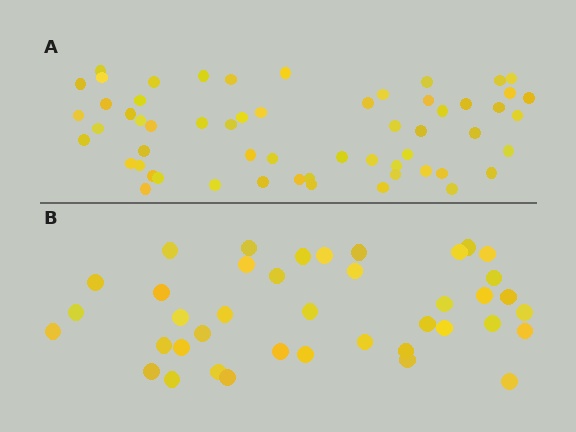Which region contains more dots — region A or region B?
Region A (the top region) has more dots.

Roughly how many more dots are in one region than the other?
Region A has approximately 20 more dots than region B.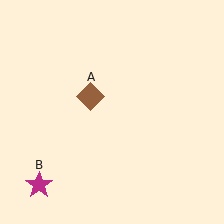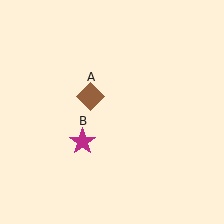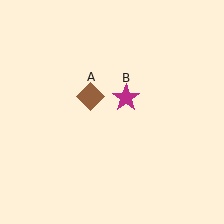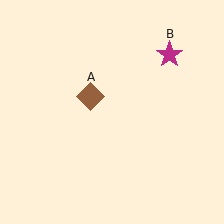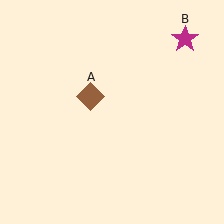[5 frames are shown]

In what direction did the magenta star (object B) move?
The magenta star (object B) moved up and to the right.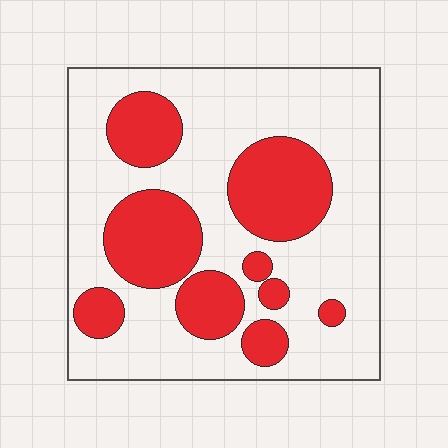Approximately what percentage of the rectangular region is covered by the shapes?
Approximately 30%.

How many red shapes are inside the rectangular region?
9.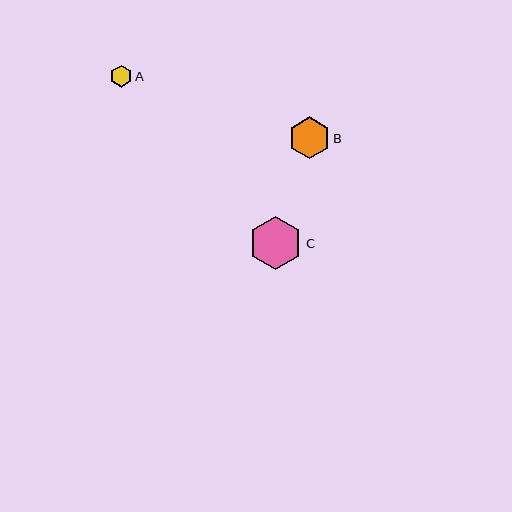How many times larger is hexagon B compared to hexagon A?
Hexagon B is approximately 1.9 times the size of hexagon A.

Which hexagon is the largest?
Hexagon C is the largest with a size of approximately 53 pixels.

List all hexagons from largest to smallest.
From largest to smallest: C, B, A.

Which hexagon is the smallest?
Hexagon A is the smallest with a size of approximately 22 pixels.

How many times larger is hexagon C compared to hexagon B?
Hexagon C is approximately 1.3 times the size of hexagon B.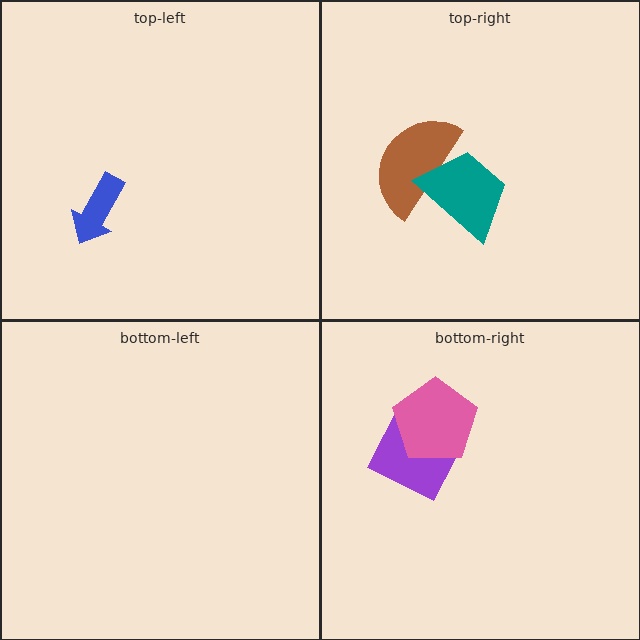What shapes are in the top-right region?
The brown semicircle, the teal trapezoid.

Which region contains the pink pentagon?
The bottom-right region.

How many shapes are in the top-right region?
2.